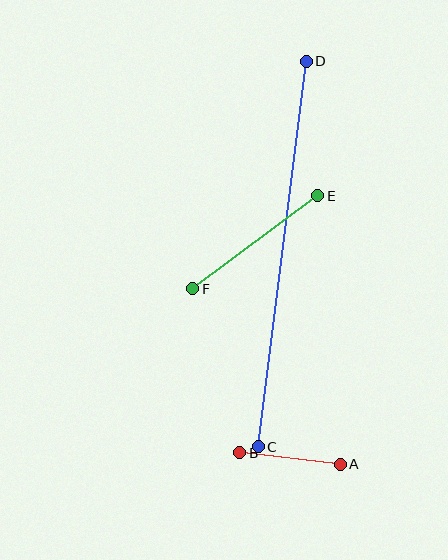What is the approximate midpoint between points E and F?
The midpoint is at approximately (255, 242) pixels.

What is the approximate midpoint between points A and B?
The midpoint is at approximately (290, 458) pixels.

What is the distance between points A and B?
The distance is approximately 101 pixels.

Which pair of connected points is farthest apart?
Points C and D are farthest apart.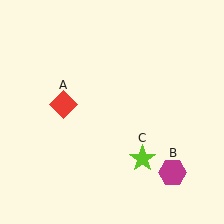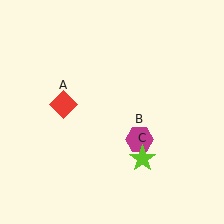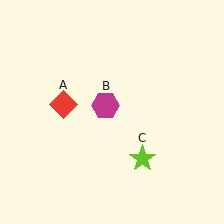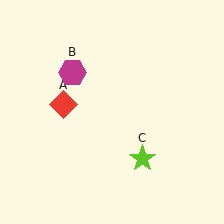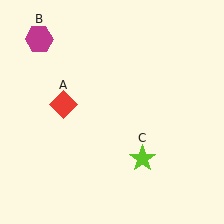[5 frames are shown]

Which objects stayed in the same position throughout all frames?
Red diamond (object A) and lime star (object C) remained stationary.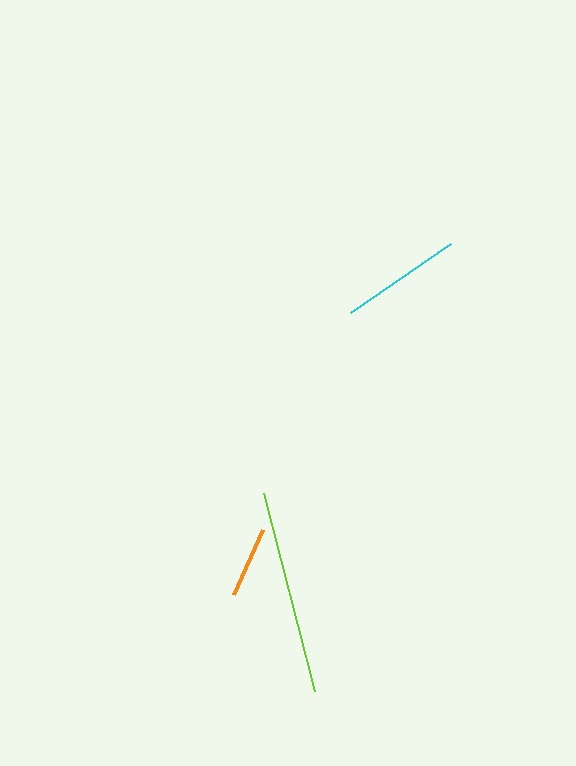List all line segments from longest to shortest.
From longest to shortest: lime, cyan, orange.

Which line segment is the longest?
The lime line is the longest at approximately 204 pixels.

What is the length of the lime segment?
The lime segment is approximately 204 pixels long.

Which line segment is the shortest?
The orange line is the shortest at approximately 71 pixels.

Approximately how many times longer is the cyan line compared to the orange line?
The cyan line is approximately 1.7 times the length of the orange line.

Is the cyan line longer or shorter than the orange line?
The cyan line is longer than the orange line.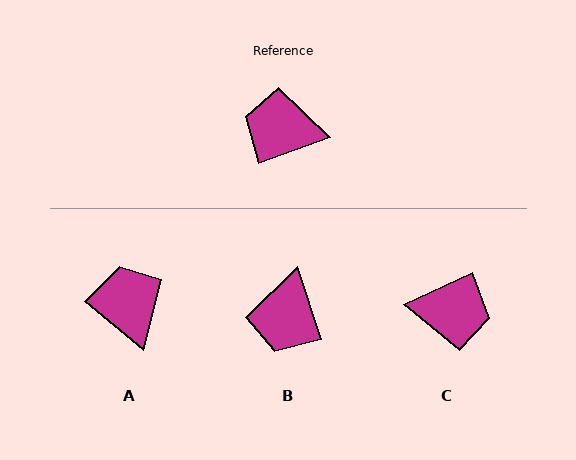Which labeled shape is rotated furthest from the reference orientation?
C, about 175 degrees away.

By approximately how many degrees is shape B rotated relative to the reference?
Approximately 89 degrees counter-clockwise.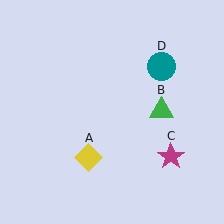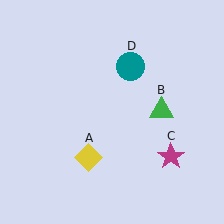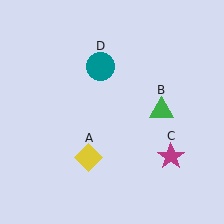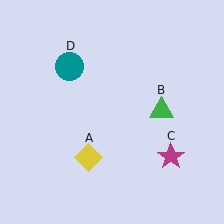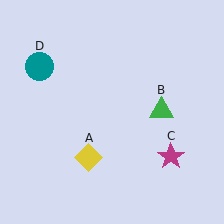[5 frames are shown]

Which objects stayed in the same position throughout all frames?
Yellow diamond (object A) and green triangle (object B) and magenta star (object C) remained stationary.